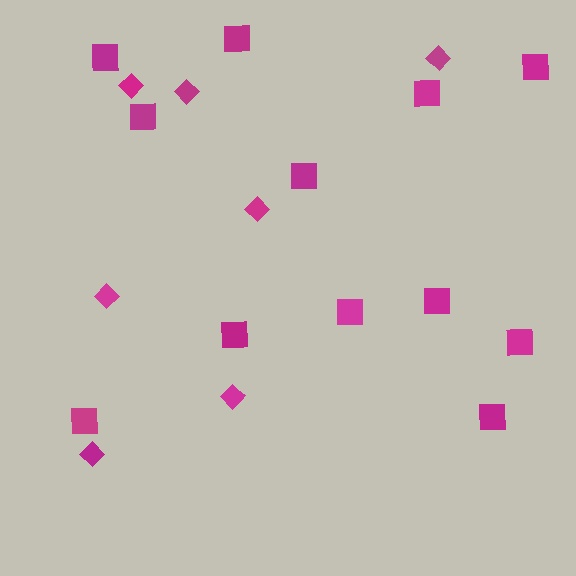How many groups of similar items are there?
There are 2 groups: one group of squares (12) and one group of diamonds (7).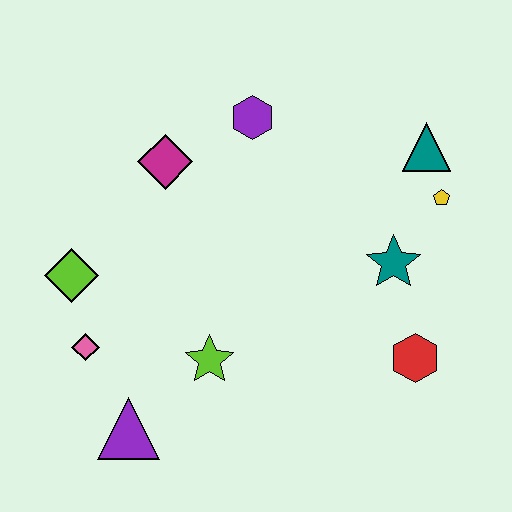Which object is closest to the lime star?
The purple triangle is closest to the lime star.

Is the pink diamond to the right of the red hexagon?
No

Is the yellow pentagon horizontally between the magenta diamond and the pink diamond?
No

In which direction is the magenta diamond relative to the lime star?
The magenta diamond is above the lime star.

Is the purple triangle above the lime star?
No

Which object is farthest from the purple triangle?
The teal triangle is farthest from the purple triangle.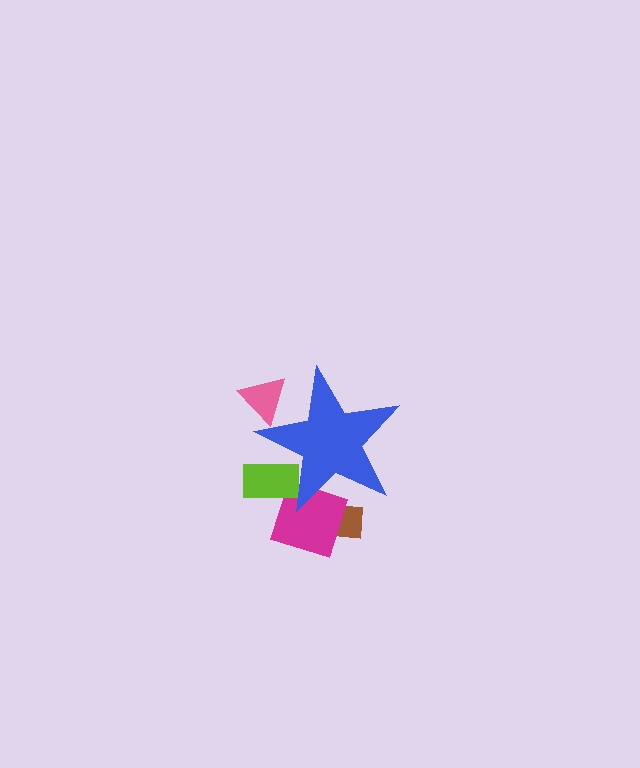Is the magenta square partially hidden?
Yes, the magenta square is partially hidden behind the blue star.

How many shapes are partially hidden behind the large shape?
4 shapes are partially hidden.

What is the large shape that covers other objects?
A blue star.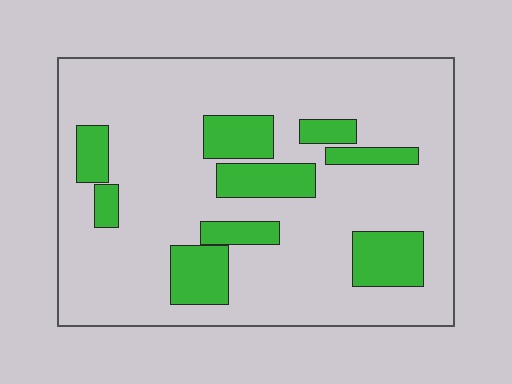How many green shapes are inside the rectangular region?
9.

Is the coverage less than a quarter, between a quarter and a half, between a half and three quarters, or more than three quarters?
Less than a quarter.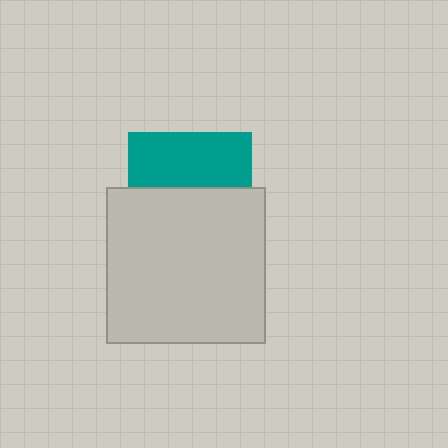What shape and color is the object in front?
The object in front is a light gray rectangle.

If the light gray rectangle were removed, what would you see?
You would see the complete teal square.